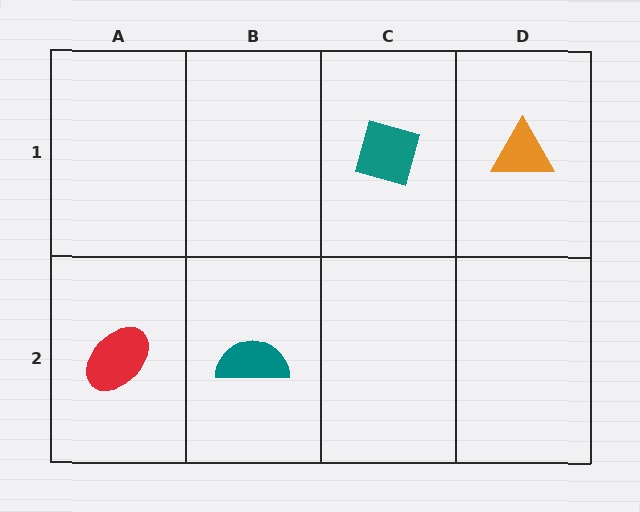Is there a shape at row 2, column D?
No, that cell is empty.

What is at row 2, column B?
A teal semicircle.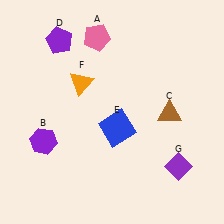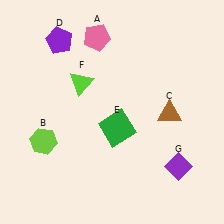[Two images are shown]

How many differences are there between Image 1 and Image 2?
There are 3 differences between the two images.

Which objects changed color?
B changed from purple to lime. E changed from blue to green. F changed from orange to lime.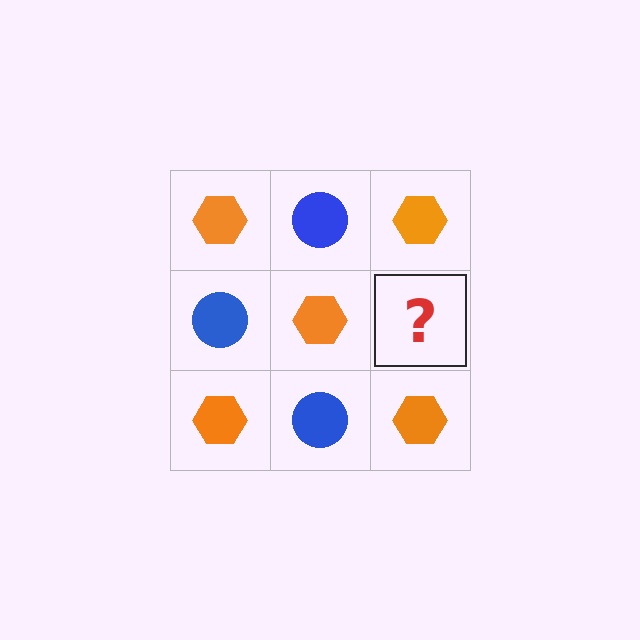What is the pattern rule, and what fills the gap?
The rule is that it alternates orange hexagon and blue circle in a checkerboard pattern. The gap should be filled with a blue circle.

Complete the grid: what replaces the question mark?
The question mark should be replaced with a blue circle.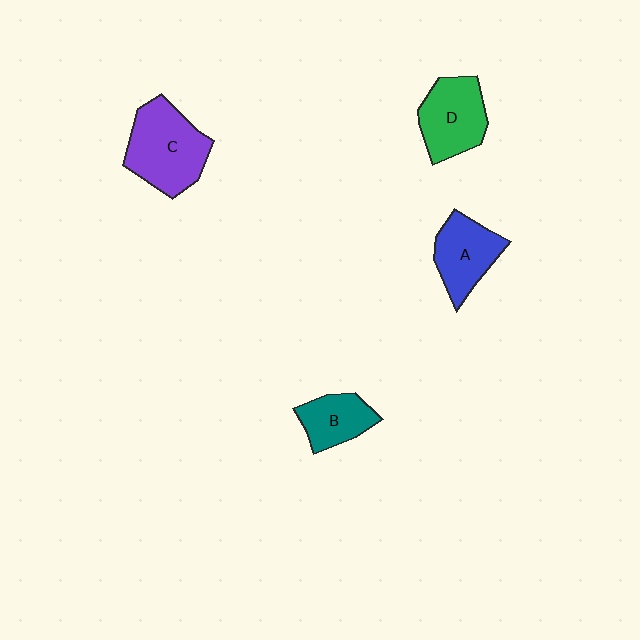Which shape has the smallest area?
Shape B (teal).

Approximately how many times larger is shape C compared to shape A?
Approximately 1.4 times.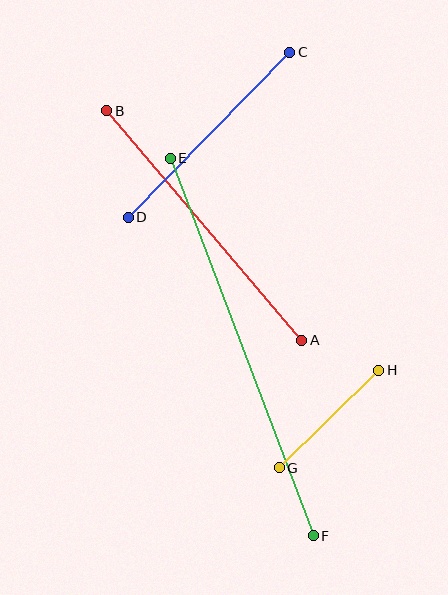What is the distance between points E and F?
The distance is approximately 404 pixels.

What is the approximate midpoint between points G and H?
The midpoint is at approximately (329, 419) pixels.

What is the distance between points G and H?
The distance is approximately 139 pixels.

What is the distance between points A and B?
The distance is approximately 301 pixels.